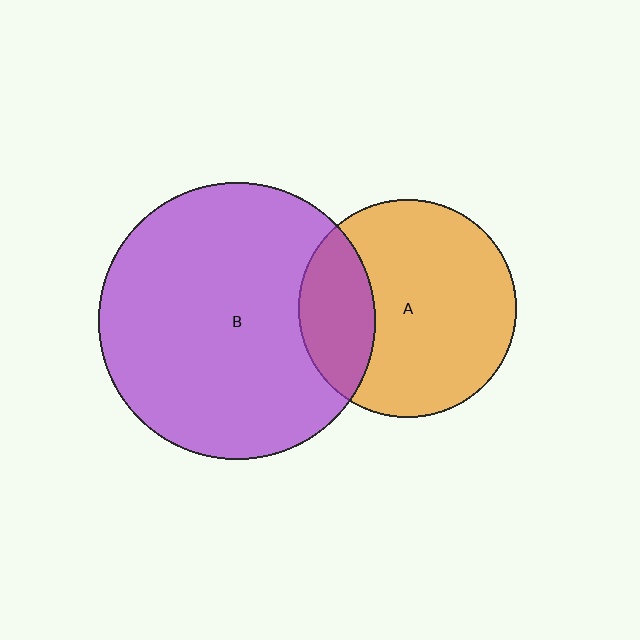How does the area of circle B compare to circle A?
Approximately 1.6 times.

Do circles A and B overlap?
Yes.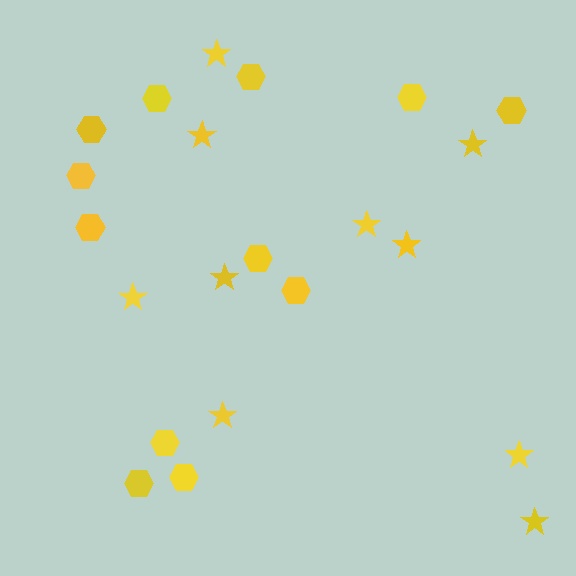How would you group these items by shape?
There are 2 groups: one group of stars (10) and one group of hexagons (12).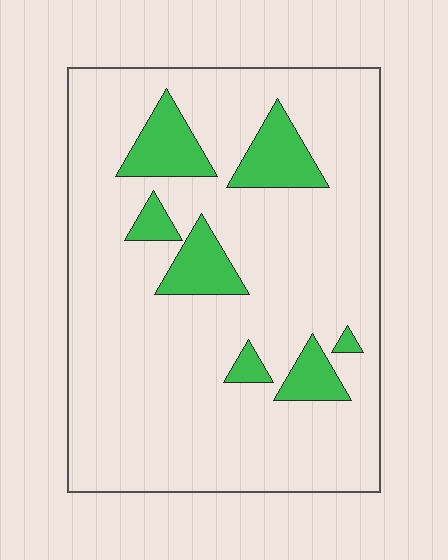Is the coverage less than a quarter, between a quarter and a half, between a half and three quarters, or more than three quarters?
Less than a quarter.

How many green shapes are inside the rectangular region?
7.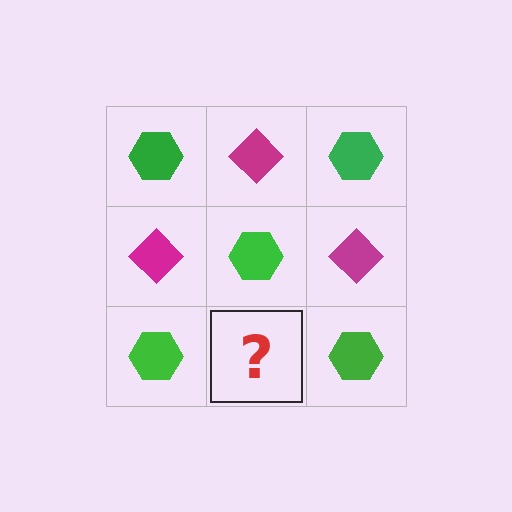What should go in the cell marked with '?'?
The missing cell should contain a magenta diamond.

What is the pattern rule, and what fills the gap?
The rule is that it alternates green hexagon and magenta diamond in a checkerboard pattern. The gap should be filled with a magenta diamond.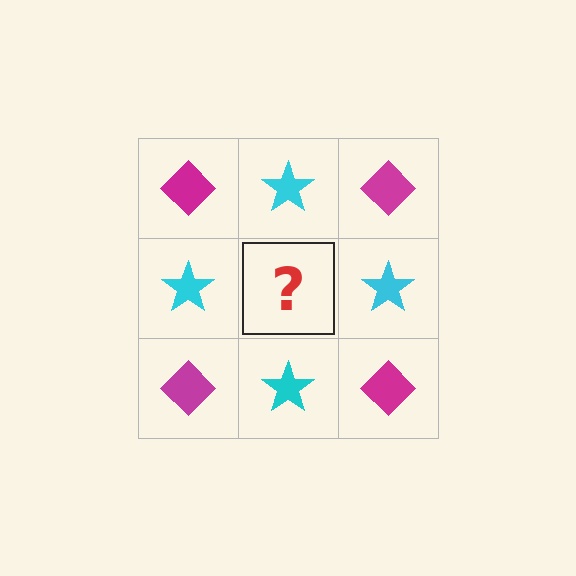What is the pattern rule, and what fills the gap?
The rule is that it alternates magenta diamond and cyan star in a checkerboard pattern. The gap should be filled with a magenta diamond.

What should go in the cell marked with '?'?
The missing cell should contain a magenta diamond.